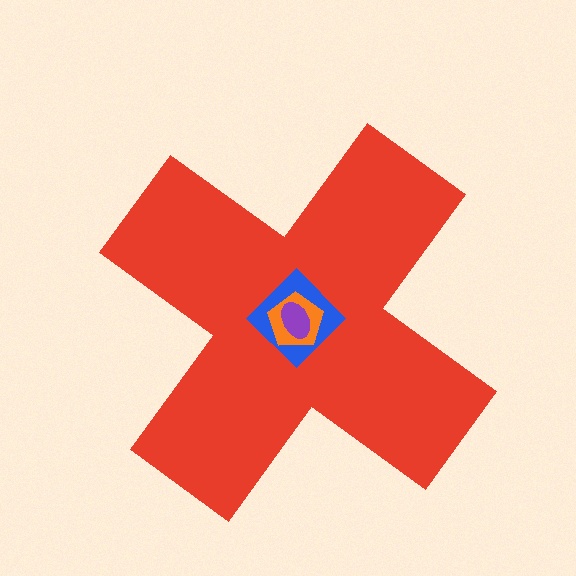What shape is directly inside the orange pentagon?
The purple ellipse.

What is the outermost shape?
The red cross.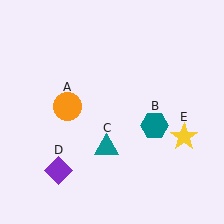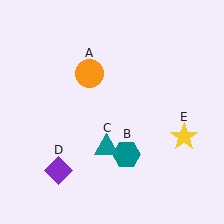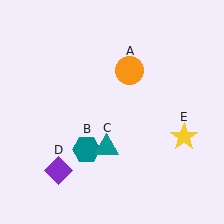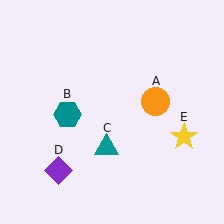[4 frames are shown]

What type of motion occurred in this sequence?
The orange circle (object A), teal hexagon (object B) rotated clockwise around the center of the scene.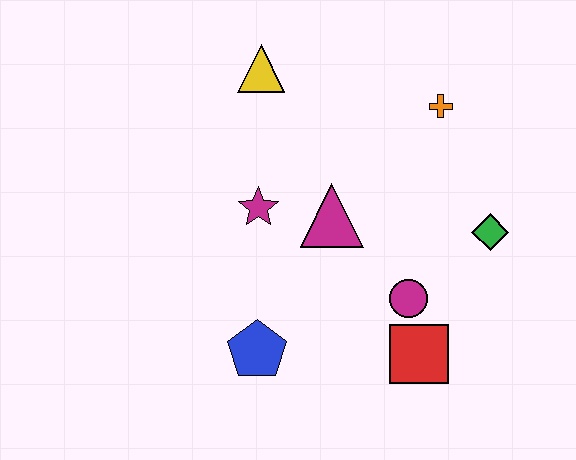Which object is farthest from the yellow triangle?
The red square is farthest from the yellow triangle.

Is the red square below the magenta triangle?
Yes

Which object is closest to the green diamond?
The magenta circle is closest to the green diamond.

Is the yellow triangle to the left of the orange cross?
Yes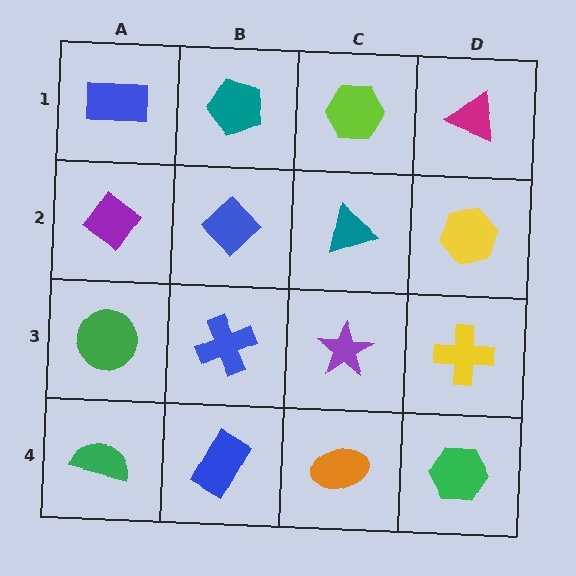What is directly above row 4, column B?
A blue cross.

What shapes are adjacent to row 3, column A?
A purple diamond (row 2, column A), a green semicircle (row 4, column A), a blue cross (row 3, column B).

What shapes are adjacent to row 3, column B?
A blue diamond (row 2, column B), a blue rectangle (row 4, column B), a green circle (row 3, column A), a purple star (row 3, column C).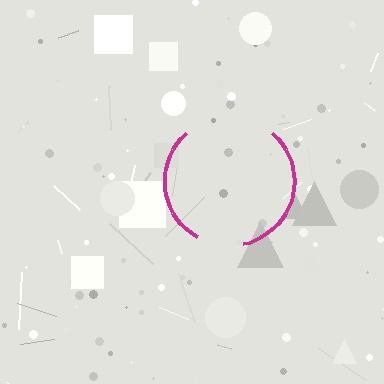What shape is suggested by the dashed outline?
The dashed outline suggests a circle.